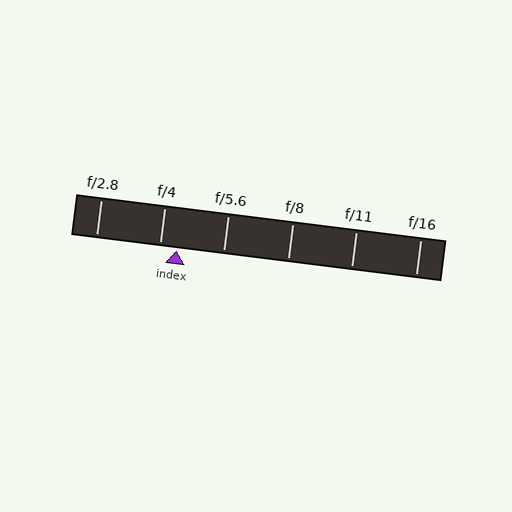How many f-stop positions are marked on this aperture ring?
There are 6 f-stop positions marked.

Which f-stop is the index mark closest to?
The index mark is closest to f/4.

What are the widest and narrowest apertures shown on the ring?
The widest aperture shown is f/2.8 and the narrowest is f/16.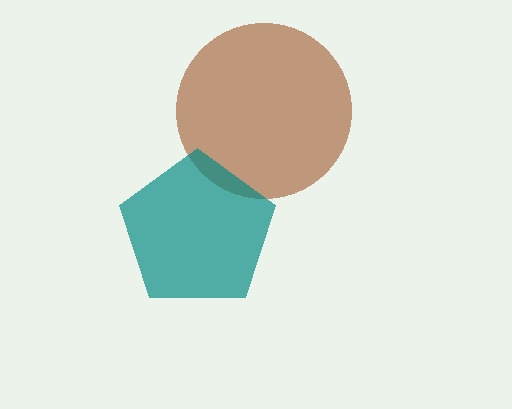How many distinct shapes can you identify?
There are 2 distinct shapes: a brown circle, a teal pentagon.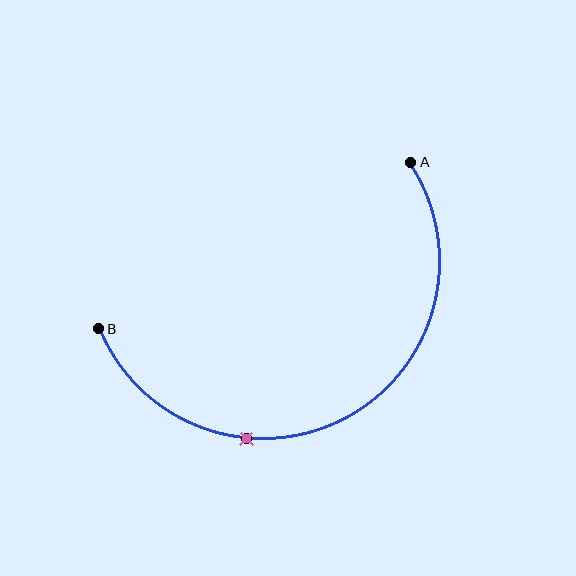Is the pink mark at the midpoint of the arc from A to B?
No. The pink mark lies on the arc but is closer to endpoint B. The arc midpoint would be at the point on the curve equidistant along the arc from both A and B.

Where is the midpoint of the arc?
The arc midpoint is the point on the curve farthest from the straight line joining A and B. It sits below that line.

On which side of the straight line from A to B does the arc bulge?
The arc bulges below the straight line connecting A and B.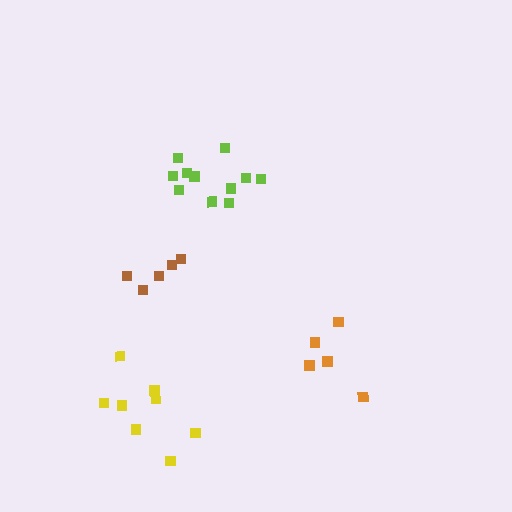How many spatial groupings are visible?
There are 4 spatial groupings.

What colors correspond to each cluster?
The clusters are colored: lime, brown, orange, yellow.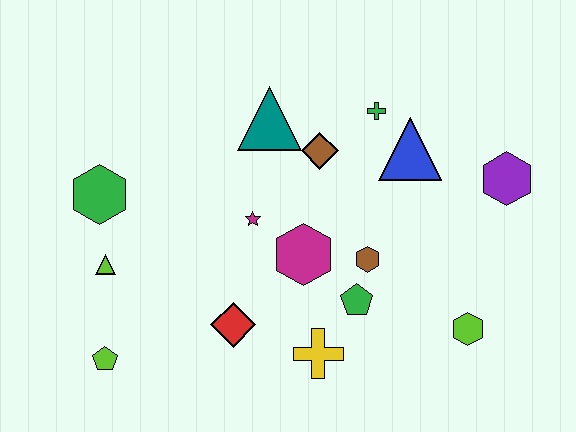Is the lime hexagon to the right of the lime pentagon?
Yes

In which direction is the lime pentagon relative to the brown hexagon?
The lime pentagon is to the left of the brown hexagon.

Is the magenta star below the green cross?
Yes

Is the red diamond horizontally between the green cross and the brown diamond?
No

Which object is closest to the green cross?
The blue triangle is closest to the green cross.